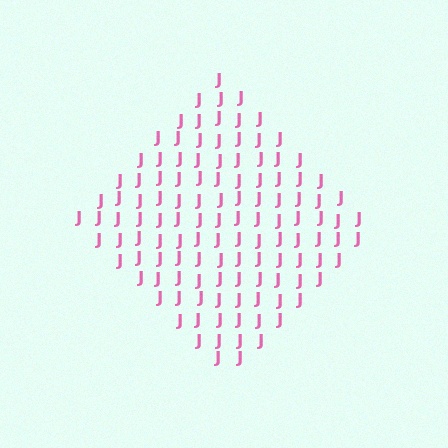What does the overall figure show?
The overall figure shows a diamond.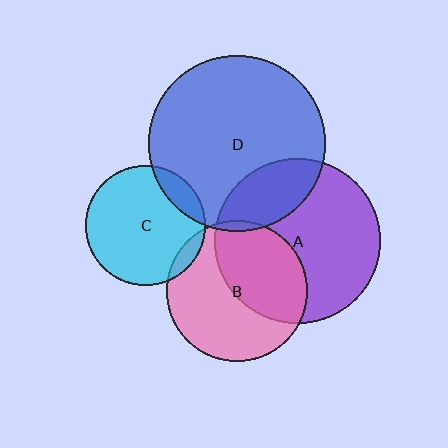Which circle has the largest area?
Circle D (blue).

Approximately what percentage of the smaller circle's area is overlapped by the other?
Approximately 25%.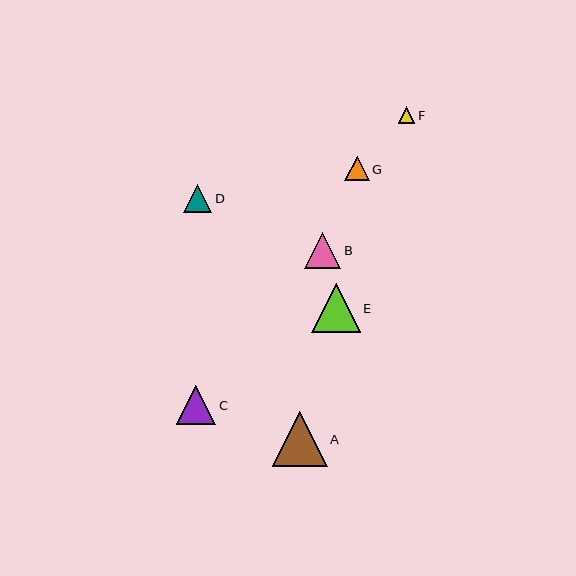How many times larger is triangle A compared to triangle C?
Triangle A is approximately 1.4 times the size of triangle C.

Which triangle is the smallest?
Triangle F is the smallest with a size of approximately 17 pixels.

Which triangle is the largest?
Triangle A is the largest with a size of approximately 55 pixels.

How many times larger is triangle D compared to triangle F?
Triangle D is approximately 1.7 times the size of triangle F.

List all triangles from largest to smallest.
From largest to smallest: A, E, C, B, D, G, F.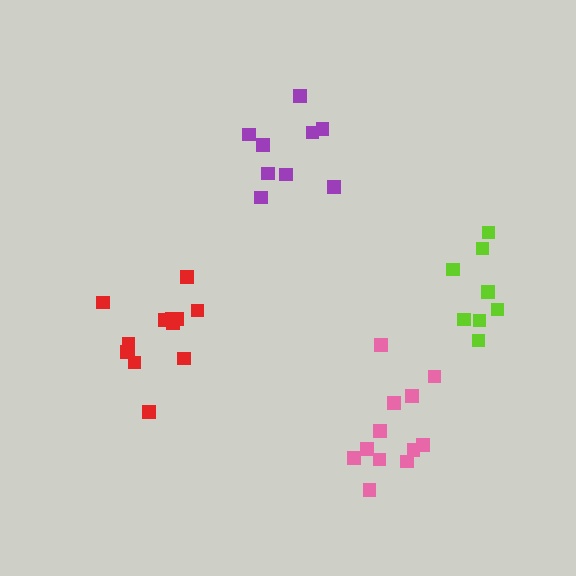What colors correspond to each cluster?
The clusters are colored: lime, red, pink, purple.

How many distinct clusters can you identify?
There are 4 distinct clusters.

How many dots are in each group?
Group 1: 8 dots, Group 2: 13 dots, Group 3: 12 dots, Group 4: 9 dots (42 total).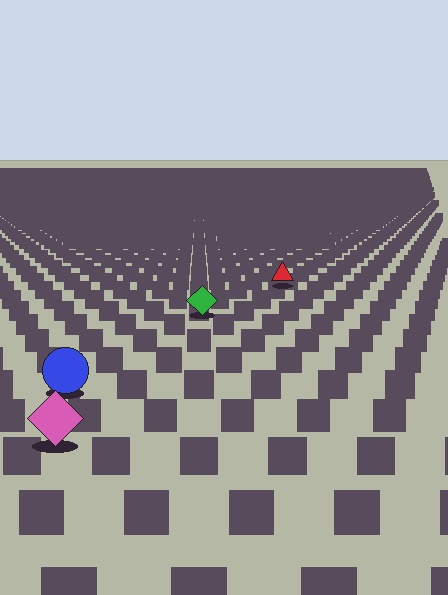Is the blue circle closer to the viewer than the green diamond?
Yes. The blue circle is closer — you can tell from the texture gradient: the ground texture is coarser near it.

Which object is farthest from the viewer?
The red triangle is farthest from the viewer. It appears smaller and the ground texture around it is denser.